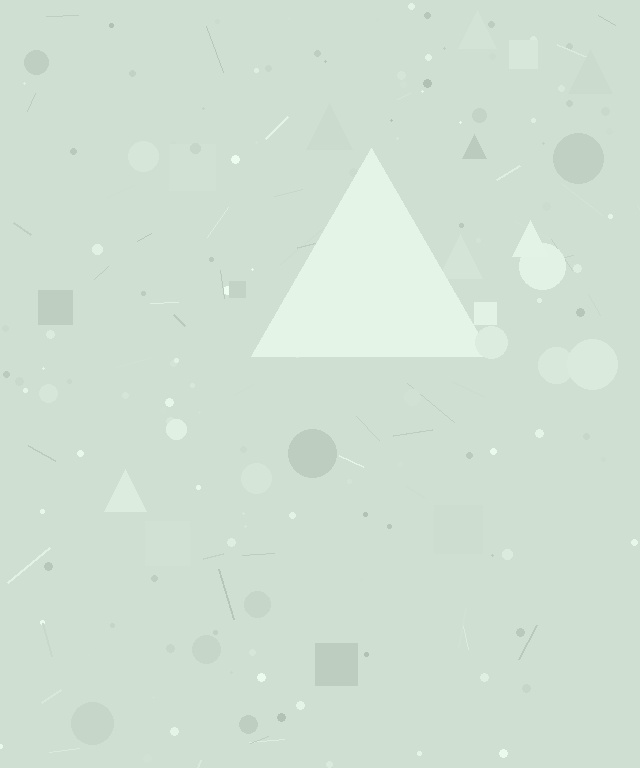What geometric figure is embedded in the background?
A triangle is embedded in the background.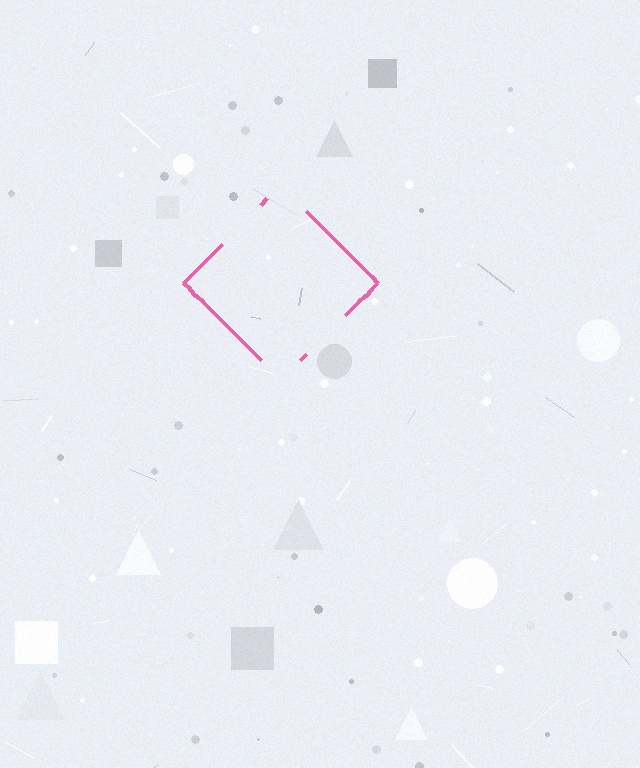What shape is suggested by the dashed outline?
The dashed outline suggests a diamond.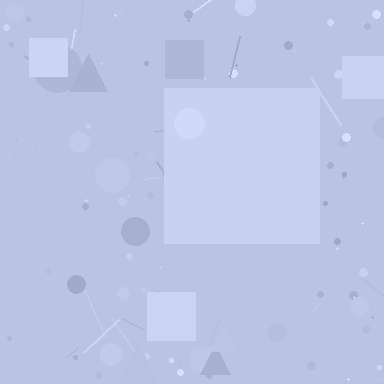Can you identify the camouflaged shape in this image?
The camouflaged shape is a square.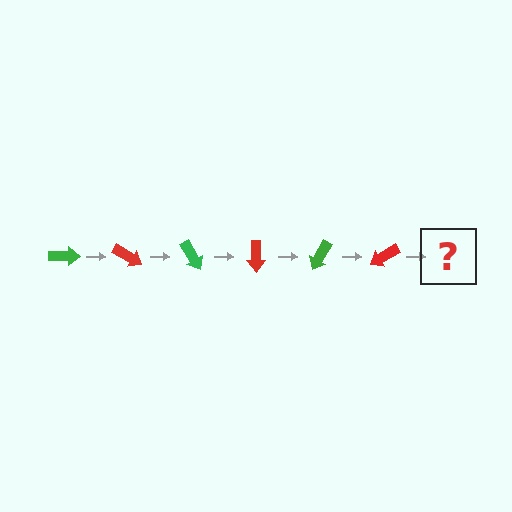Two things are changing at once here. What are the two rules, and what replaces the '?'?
The two rules are that it rotates 30 degrees each step and the color cycles through green and red. The '?' should be a green arrow, rotated 180 degrees from the start.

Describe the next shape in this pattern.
It should be a green arrow, rotated 180 degrees from the start.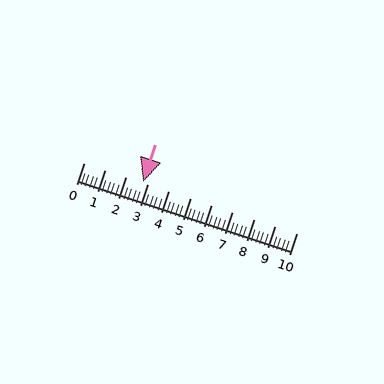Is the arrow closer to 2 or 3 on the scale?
The arrow is closer to 3.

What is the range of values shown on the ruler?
The ruler shows values from 0 to 10.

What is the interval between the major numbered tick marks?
The major tick marks are spaced 1 units apart.